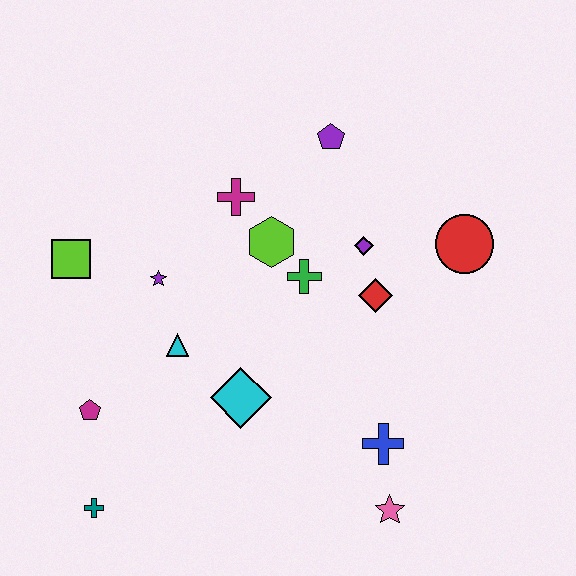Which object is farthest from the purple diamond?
The teal cross is farthest from the purple diamond.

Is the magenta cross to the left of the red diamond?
Yes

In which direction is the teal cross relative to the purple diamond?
The teal cross is to the left of the purple diamond.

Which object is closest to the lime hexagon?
The green cross is closest to the lime hexagon.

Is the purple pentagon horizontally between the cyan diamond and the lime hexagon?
No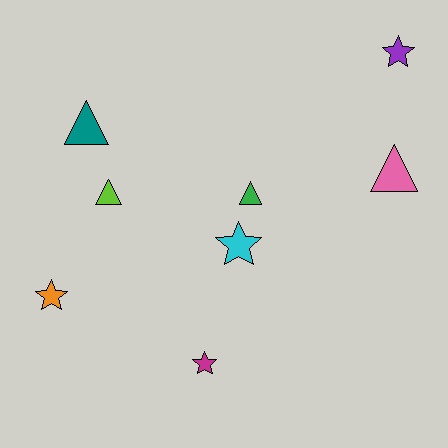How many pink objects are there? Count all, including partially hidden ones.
There is 1 pink object.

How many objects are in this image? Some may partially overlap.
There are 8 objects.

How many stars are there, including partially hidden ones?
There are 4 stars.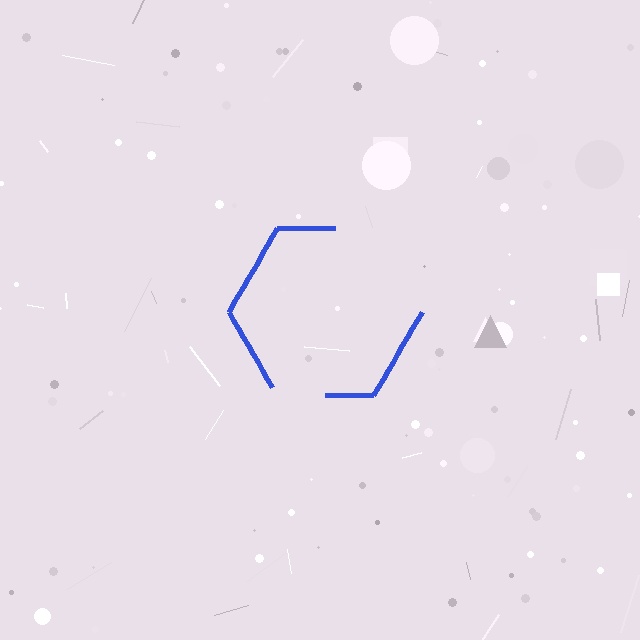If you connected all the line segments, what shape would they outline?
They would outline a hexagon.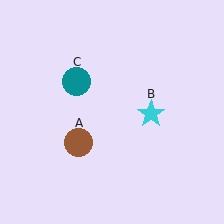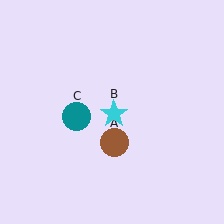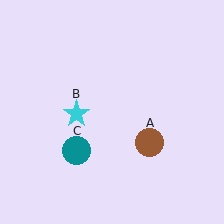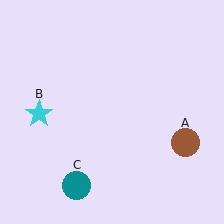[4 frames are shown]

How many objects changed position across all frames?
3 objects changed position: brown circle (object A), cyan star (object B), teal circle (object C).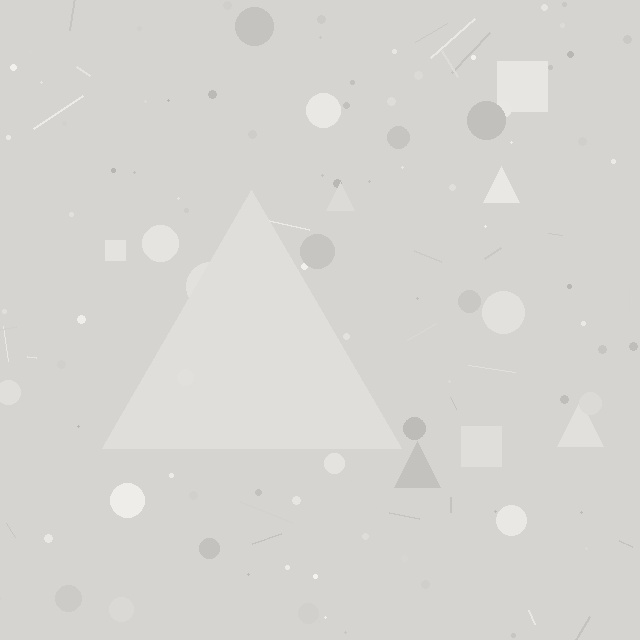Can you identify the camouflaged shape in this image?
The camouflaged shape is a triangle.